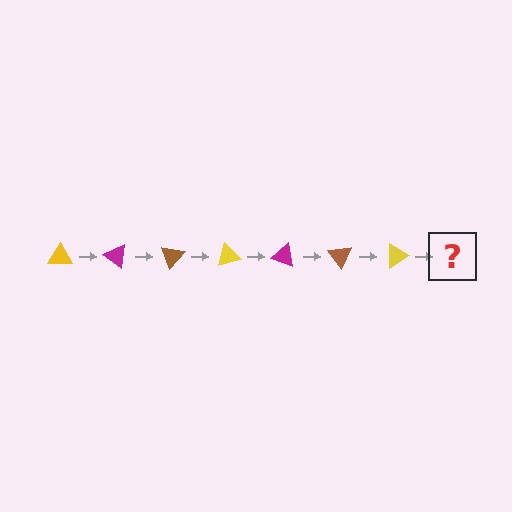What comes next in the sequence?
The next element should be a magenta triangle, rotated 245 degrees from the start.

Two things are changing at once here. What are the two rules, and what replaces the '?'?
The two rules are that it rotates 35 degrees each step and the color cycles through yellow, magenta, and brown. The '?' should be a magenta triangle, rotated 245 degrees from the start.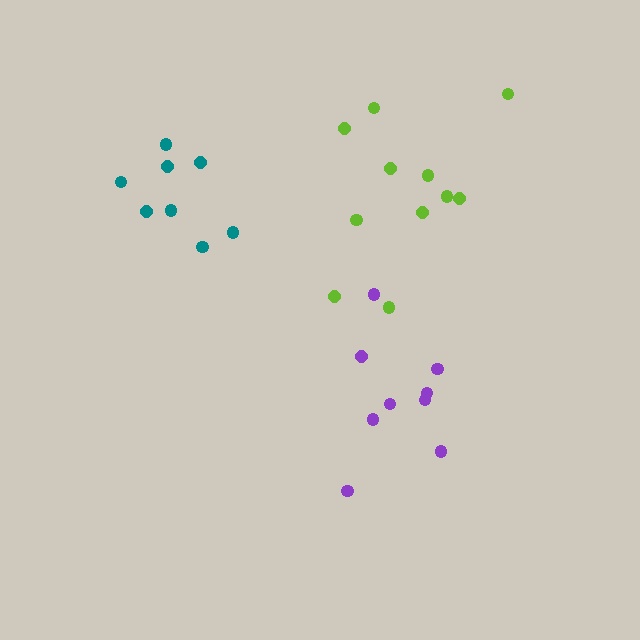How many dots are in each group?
Group 1: 9 dots, Group 2: 8 dots, Group 3: 11 dots (28 total).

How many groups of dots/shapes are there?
There are 3 groups.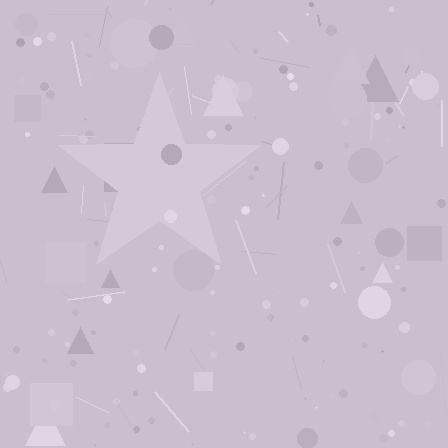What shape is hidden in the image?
A star is hidden in the image.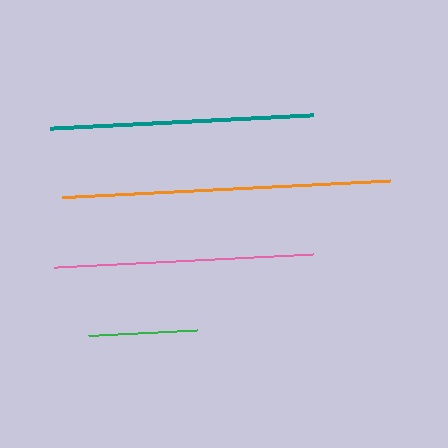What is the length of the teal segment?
The teal segment is approximately 263 pixels long.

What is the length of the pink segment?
The pink segment is approximately 259 pixels long.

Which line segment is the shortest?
The green line is the shortest at approximately 110 pixels.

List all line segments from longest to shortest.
From longest to shortest: orange, teal, pink, green.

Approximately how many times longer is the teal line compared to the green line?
The teal line is approximately 2.4 times the length of the green line.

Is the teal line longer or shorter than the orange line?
The orange line is longer than the teal line.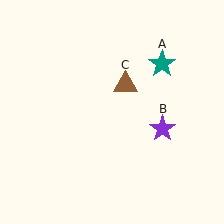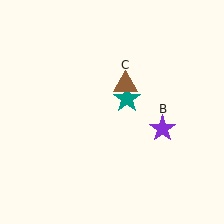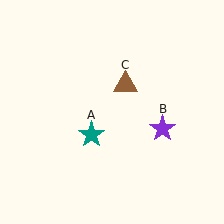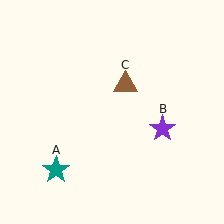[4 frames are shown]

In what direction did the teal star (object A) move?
The teal star (object A) moved down and to the left.